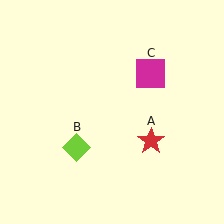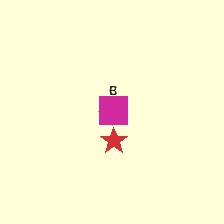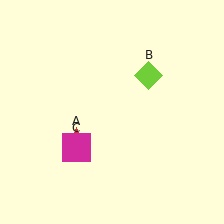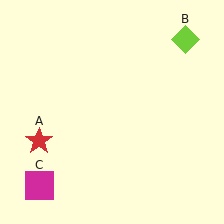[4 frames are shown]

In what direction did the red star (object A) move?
The red star (object A) moved left.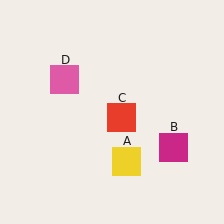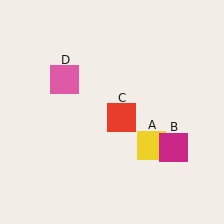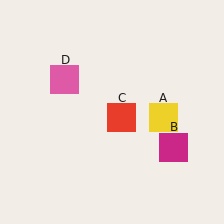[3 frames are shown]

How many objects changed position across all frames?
1 object changed position: yellow square (object A).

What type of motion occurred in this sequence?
The yellow square (object A) rotated counterclockwise around the center of the scene.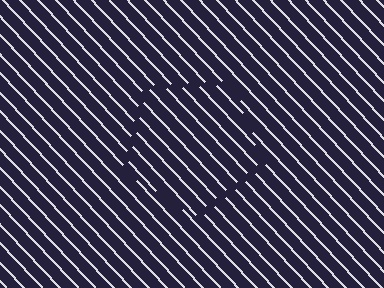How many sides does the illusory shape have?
5 sides — the line-ends trace a pentagon.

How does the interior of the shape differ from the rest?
The interior of the shape contains the same grating, shifted by half a period — the contour is defined by the phase discontinuity where line-ends from the inner and outer gratings abut.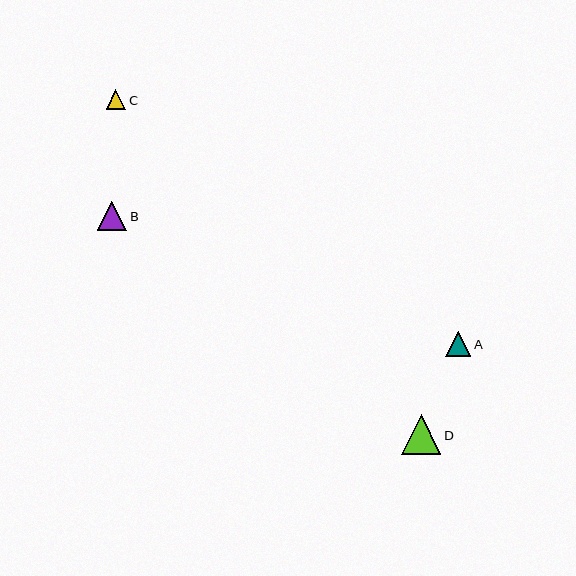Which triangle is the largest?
Triangle D is the largest with a size of approximately 40 pixels.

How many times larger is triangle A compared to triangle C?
Triangle A is approximately 1.3 times the size of triangle C.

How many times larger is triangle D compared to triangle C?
Triangle D is approximately 2.0 times the size of triangle C.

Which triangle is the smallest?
Triangle C is the smallest with a size of approximately 19 pixels.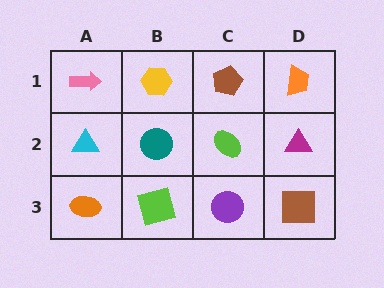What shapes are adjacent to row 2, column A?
A pink arrow (row 1, column A), an orange ellipse (row 3, column A), a teal circle (row 2, column B).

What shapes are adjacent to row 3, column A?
A cyan triangle (row 2, column A), a lime square (row 3, column B).